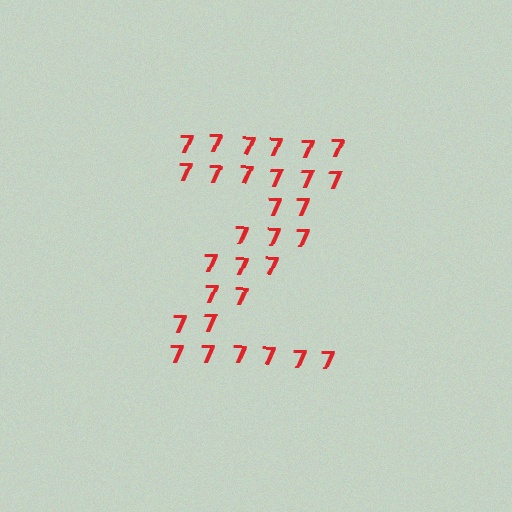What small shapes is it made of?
It is made of small digit 7's.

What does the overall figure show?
The overall figure shows the letter Z.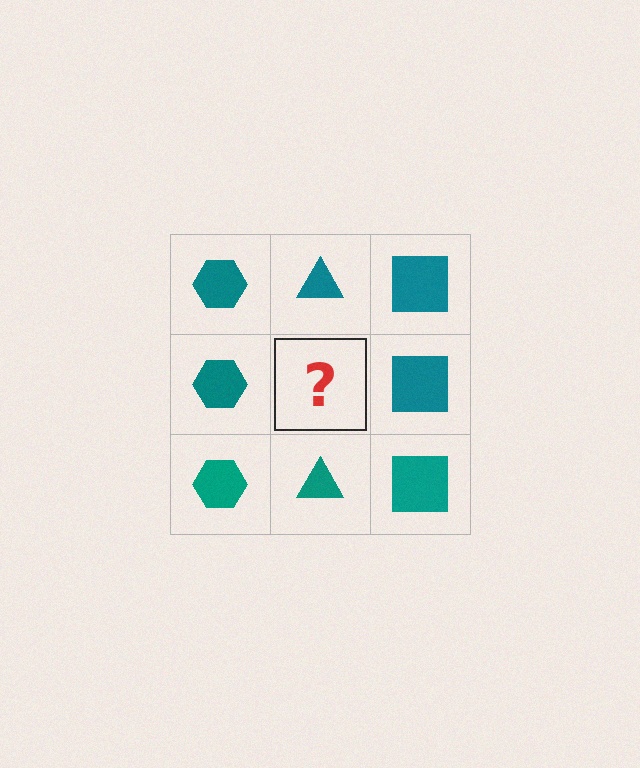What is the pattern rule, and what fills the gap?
The rule is that each column has a consistent shape. The gap should be filled with a teal triangle.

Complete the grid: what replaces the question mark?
The question mark should be replaced with a teal triangle.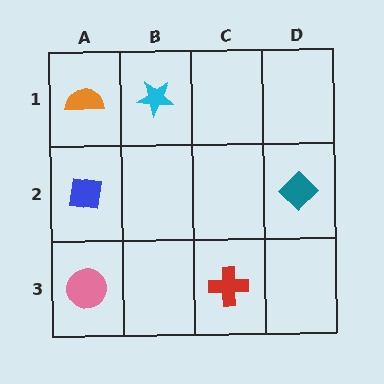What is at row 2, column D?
A teal diamond.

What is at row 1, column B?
A cyan star.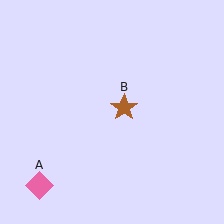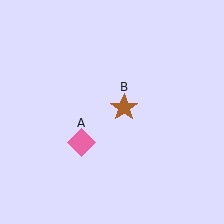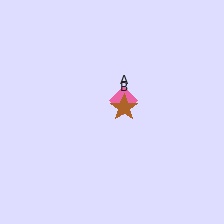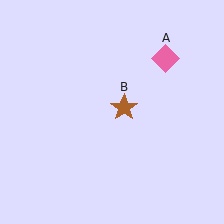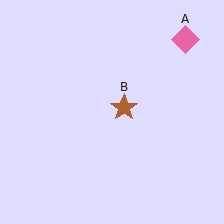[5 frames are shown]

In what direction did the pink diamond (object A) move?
The pink diamond (object A) moved up and to the right.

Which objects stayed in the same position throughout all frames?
Brown star (object B) remained stationary.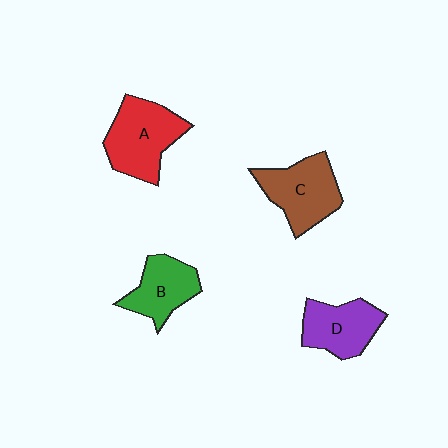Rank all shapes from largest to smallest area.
From largest to smallest: A (red), C (brown), D (purple), B (green).